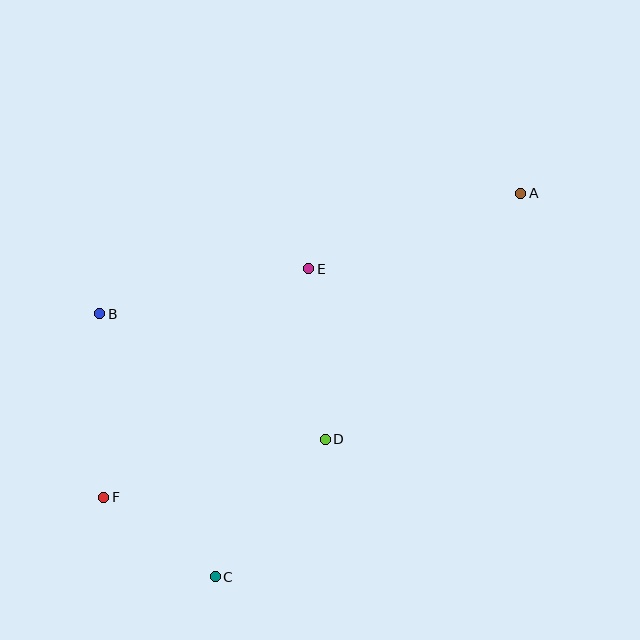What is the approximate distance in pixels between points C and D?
The distance between C and D is approximately 176 pixels.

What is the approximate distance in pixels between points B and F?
The distance between B and F is approximately 183 pixels.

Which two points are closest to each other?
Points C and F are closest to each other.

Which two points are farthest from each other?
Points A and F are farthest from each other.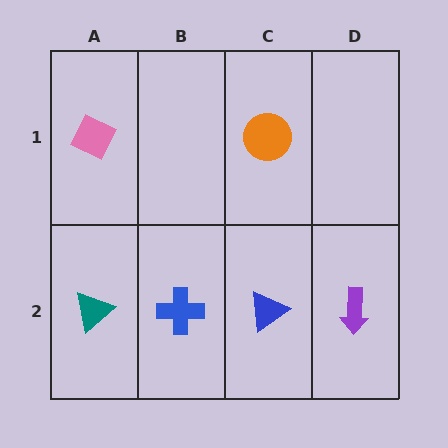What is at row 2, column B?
A blue cross.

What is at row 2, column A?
A teal triangle.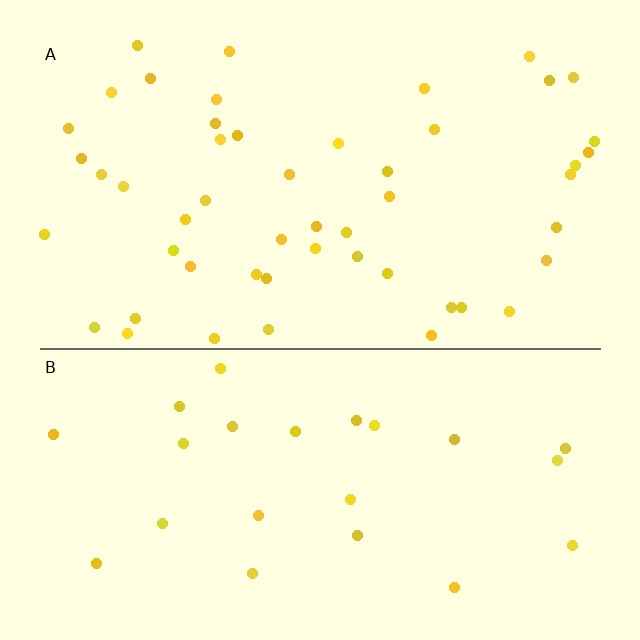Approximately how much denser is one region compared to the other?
Approximately 2.1× — region A over region B.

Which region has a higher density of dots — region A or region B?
A (the top).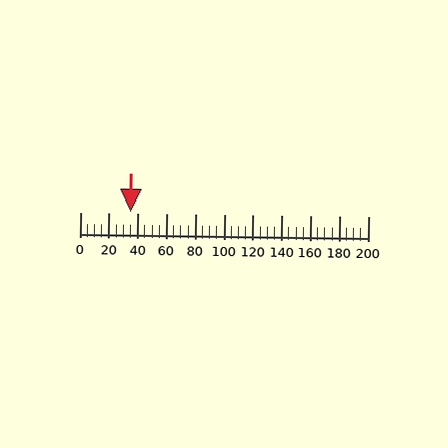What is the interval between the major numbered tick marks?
The major tick marks are spaced 20 units apart.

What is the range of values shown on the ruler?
The ruler shows values from 0 to 200.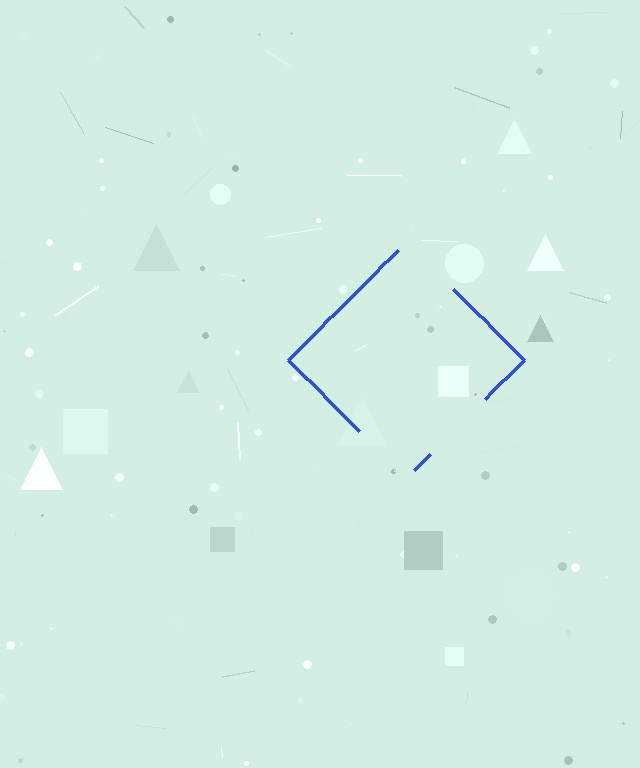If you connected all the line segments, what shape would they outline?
They would outline a diamond.